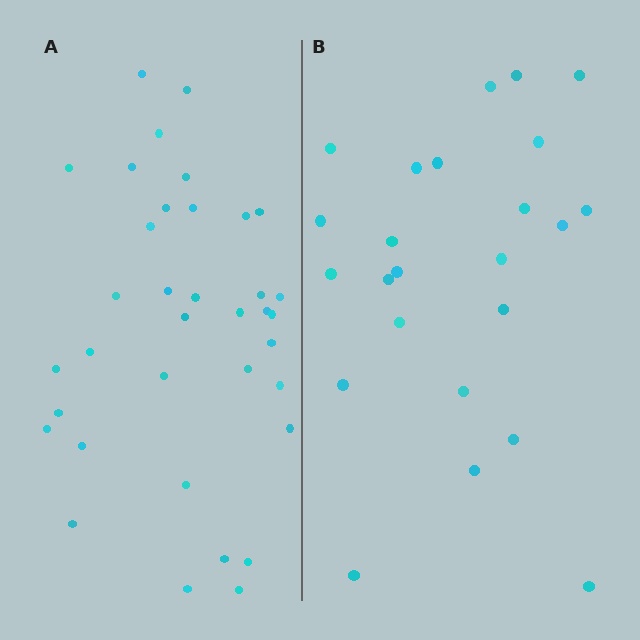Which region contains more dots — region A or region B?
Region A (the left region) has more dots.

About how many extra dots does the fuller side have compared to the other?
Region A has roughly 12 or so more dots than region B.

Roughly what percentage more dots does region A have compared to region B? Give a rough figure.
About 50% more.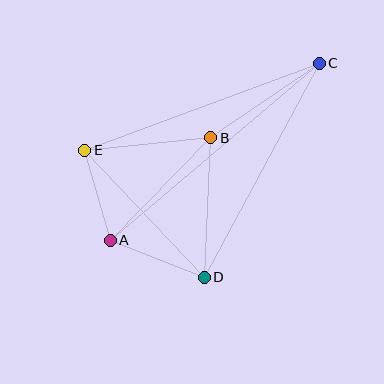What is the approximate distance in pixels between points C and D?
The distance between C and D is approximately 243 pixels.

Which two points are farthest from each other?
Points A and C are farthest from each other.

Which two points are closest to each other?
Points A and E are closest to each other.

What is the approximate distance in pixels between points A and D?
The distance between A and D is approximately 101 pixels.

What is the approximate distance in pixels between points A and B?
The distance between A and B is approximately 143 pixels.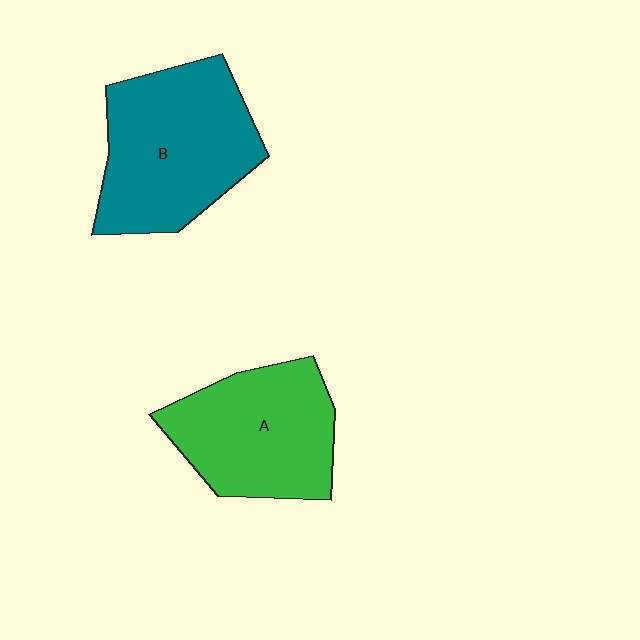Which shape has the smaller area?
Shape A (green).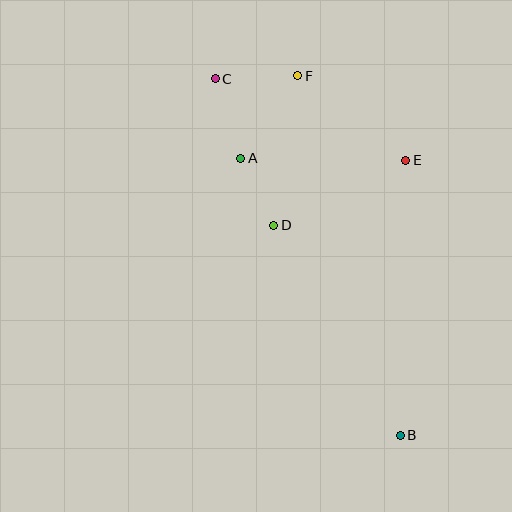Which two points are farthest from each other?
Points B and C are farthest from each other.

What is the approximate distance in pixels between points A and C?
The distance between A and C is approximately 83 pixels.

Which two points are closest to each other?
Points A and D are closest to each other.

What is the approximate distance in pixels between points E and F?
The distance between E and F is approximately 137 pixels.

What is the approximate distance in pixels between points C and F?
The distance between C and F is approximately 82 pixels.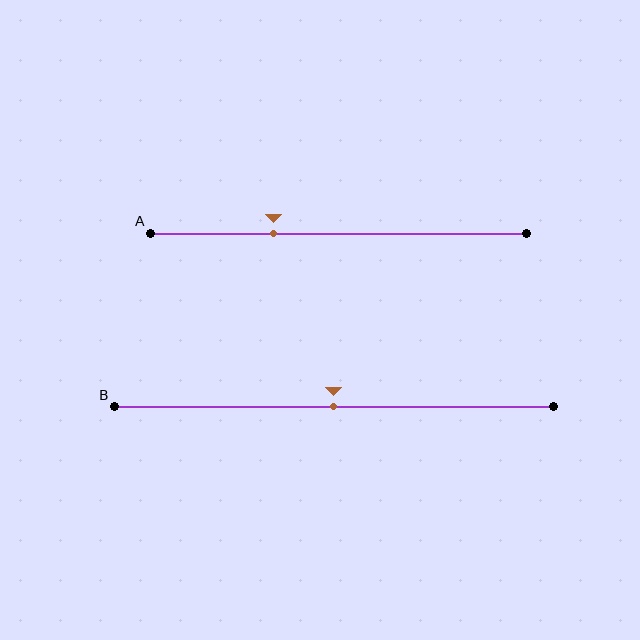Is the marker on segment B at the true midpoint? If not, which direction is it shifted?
Yes, the marker on segment B is at the true midpoint.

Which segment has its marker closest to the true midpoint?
Segment B has its marker closest to the true midpoint.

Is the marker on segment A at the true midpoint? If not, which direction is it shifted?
No, the marker on segment A is shifted to the left by about 17% of the segment length.